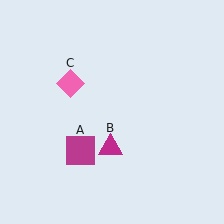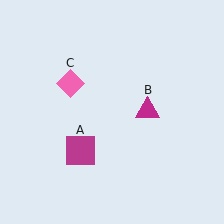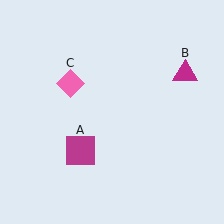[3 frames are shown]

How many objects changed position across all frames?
1 object changed position: magenta triangle (object B).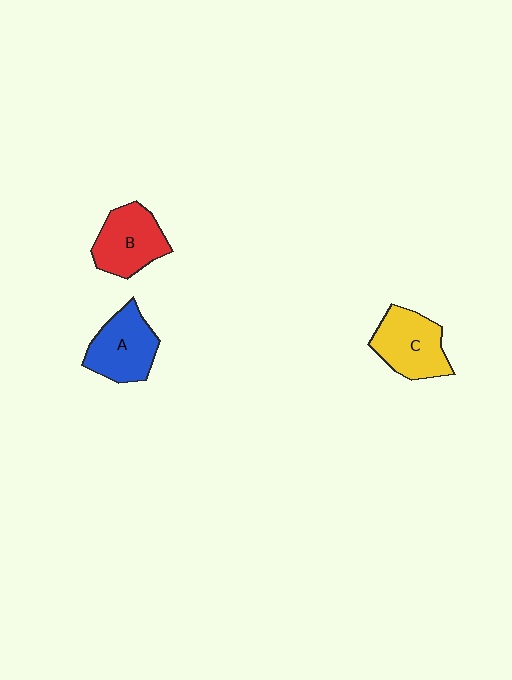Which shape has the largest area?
Shape C (yellow).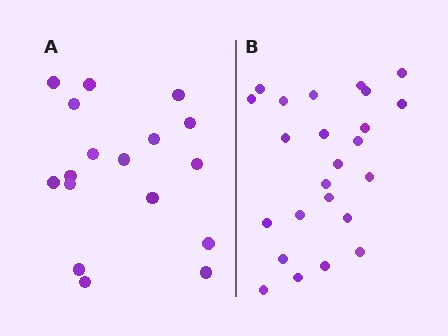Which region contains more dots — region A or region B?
Region B (the right region) has more dots.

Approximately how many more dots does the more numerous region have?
Region B has roughly 8 or so more dots than region A.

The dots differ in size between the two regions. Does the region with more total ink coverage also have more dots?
No. Region A has more total ink coverage because its dots are larger, but region B actually contains more individual dots. Total area can be misleading — the number of items is what matters here.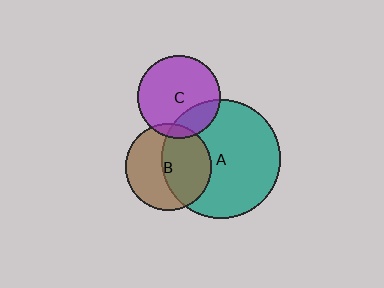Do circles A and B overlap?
Yes.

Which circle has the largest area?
Circle A (teal).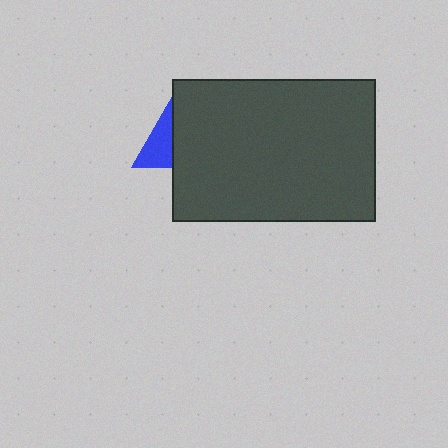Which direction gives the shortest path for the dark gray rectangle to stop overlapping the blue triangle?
Moving right gives the shortest separation.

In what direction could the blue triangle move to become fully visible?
The blue triangle could move left. That would shift it out from behind the dark gray rectangle entirely.